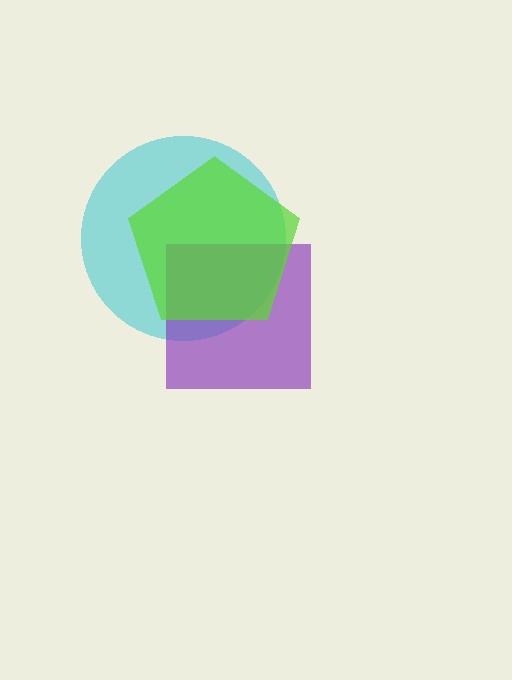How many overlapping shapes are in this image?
There are 3 overlapping shapes in the image.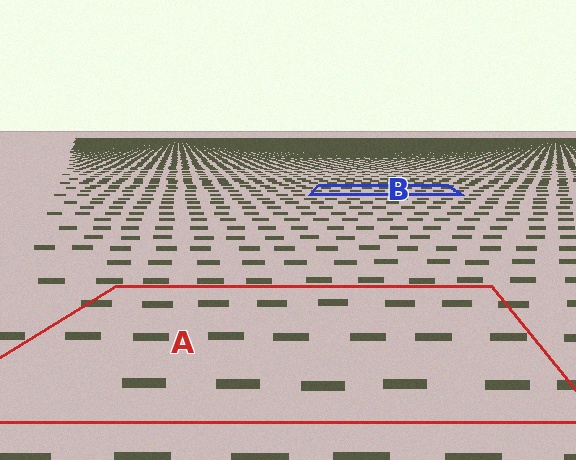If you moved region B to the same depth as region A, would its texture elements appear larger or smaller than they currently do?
They would appear larger. At a closer depth, the same texture elements are projected at a bigger on-screen size.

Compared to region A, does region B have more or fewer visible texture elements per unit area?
Region B has more texture elements per unit area — they are packed more densely because it is farther away.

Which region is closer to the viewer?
Region A is closer. The texture elements there are larger and more spread out.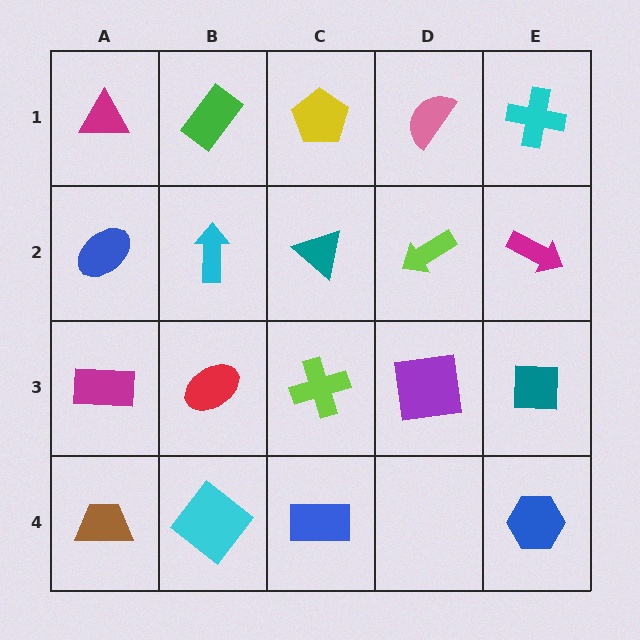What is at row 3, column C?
A lime cross.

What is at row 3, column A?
A magenta rectangle.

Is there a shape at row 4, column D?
No, that cell is empty.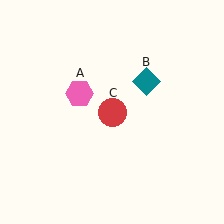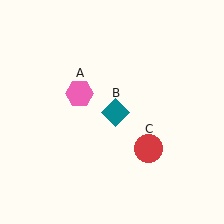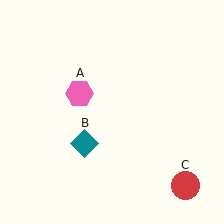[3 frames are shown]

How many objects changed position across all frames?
2 objects changed position: teal diamond (object B), red circle (object C).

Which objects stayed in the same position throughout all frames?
Pink hexagon (object A) remained stationary.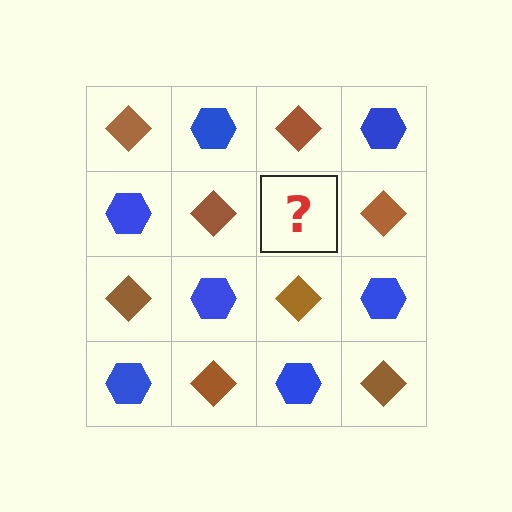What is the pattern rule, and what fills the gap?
The rule is that it alternates brown diamond and blue hexagon in a checkerboard pattern. The gap should be filled with a blue hexagon.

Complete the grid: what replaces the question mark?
The question mark should be replaced with a blue hexagon.